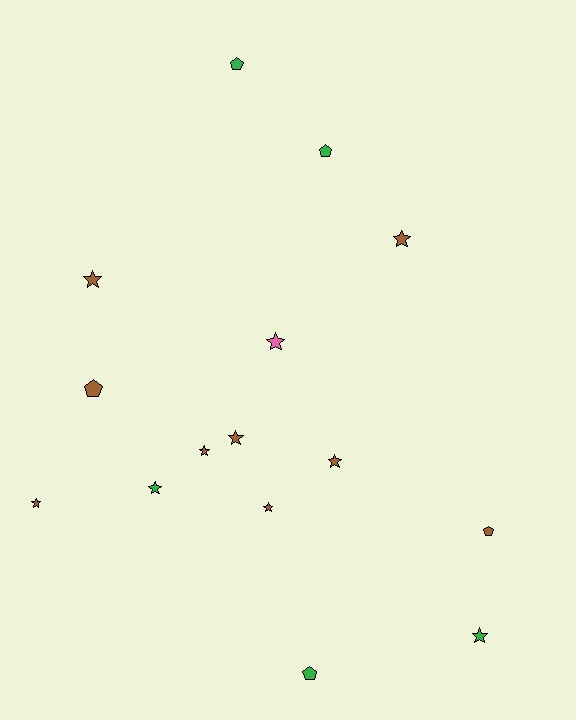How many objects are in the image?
There are 15 objects.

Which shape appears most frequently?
Star, with 10 objects.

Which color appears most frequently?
Brown, with 9 objects.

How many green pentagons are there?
There are 3 green pentagons.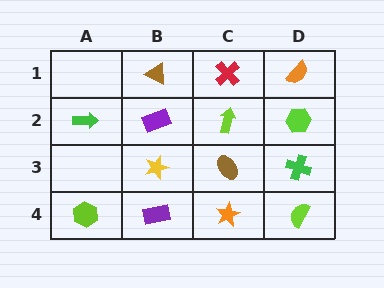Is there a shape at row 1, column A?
No, that cell is empty.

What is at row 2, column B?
A purple rectangle.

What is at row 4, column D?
A lime semicircle.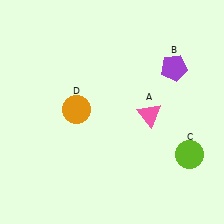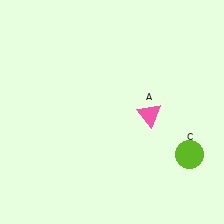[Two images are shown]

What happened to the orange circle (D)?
The orange circle (D) was removed in Image 2. It was in the top-left area of Image 1.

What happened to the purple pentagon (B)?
The purple pentagon (B) was removed in Image 2. It was in the top-right area of Image 1.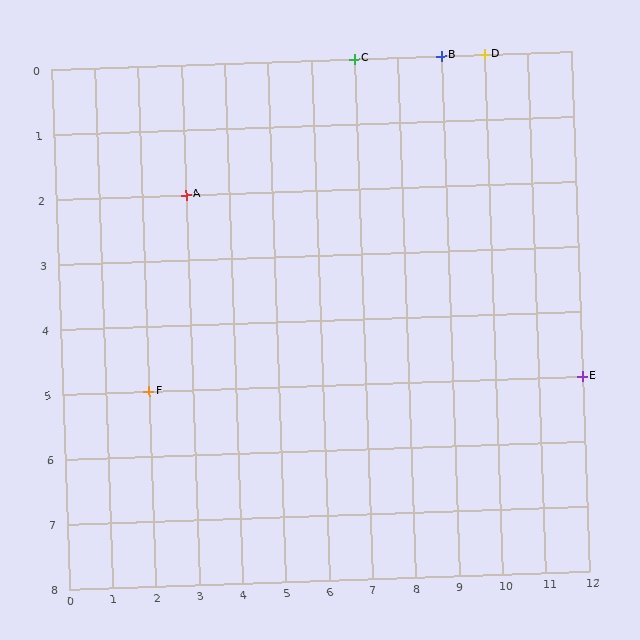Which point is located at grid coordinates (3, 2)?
Point A is at (3, 2).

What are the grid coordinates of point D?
Point D is at grid coordinates (10, 0).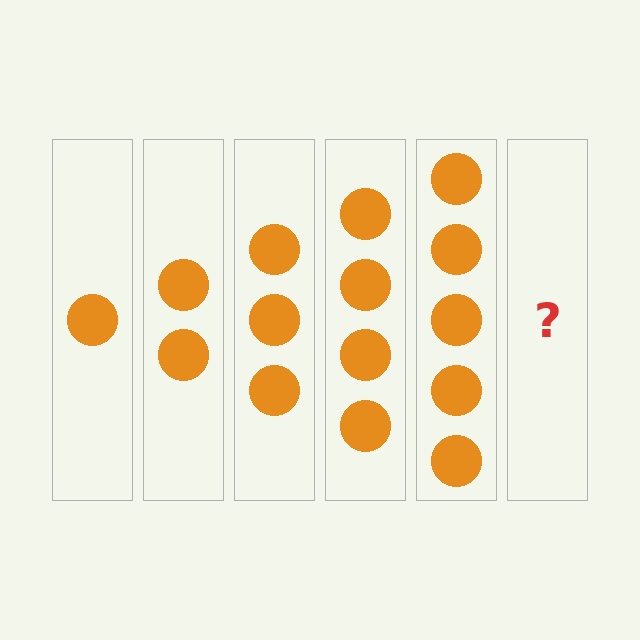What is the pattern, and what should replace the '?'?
The pattern is that each step adds one more circle. The '?' should be 6 circles.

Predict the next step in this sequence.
The next step is 6 circles.